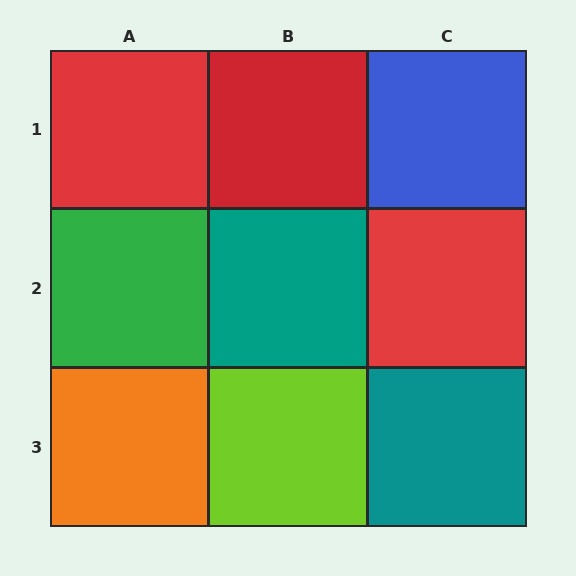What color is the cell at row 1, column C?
Blue.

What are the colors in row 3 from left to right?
Orange, lime, teal.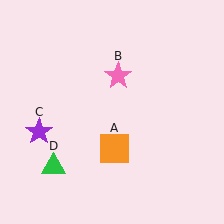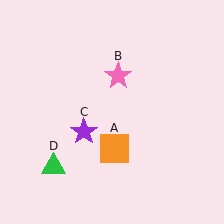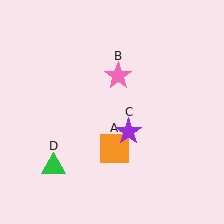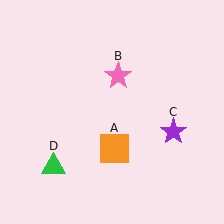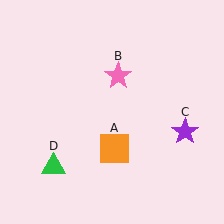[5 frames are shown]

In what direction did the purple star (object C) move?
The purple star (object C) moved right.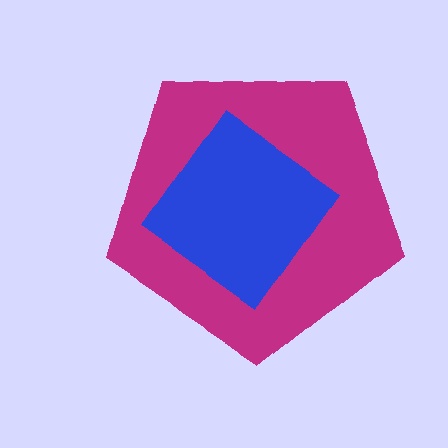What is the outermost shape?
The magenta pentagon.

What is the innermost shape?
The blue diamond.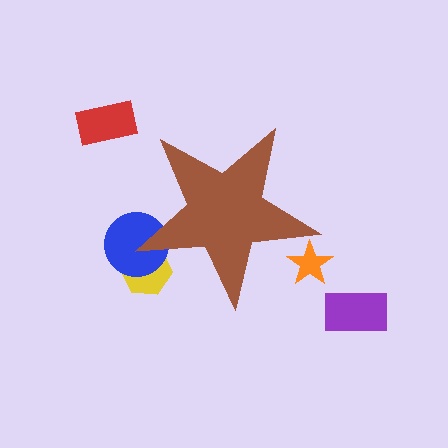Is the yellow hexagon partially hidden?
Yes, the yellow hexagon is partially hidden behind the brown star.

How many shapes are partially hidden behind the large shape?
3 shapes are partially hidden.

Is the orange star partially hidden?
Yes, the orange star is partially hidden behind the brown star.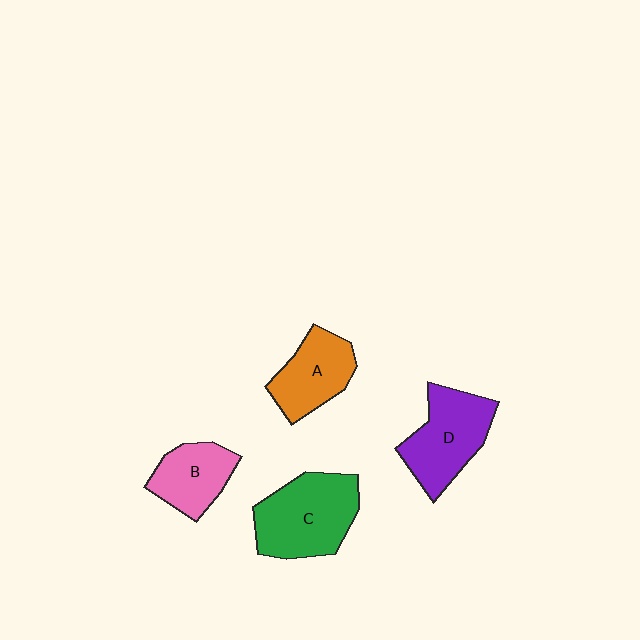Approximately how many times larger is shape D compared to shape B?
Approximately 1.4 times.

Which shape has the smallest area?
Shape B (pink).